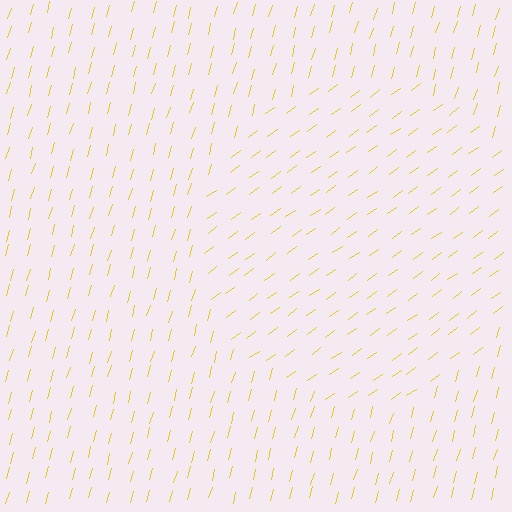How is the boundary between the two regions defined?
The boundary is defined purely by a change in line orientation (approximately 38 degrees difference). All lines are the same color and thickness.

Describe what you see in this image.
The image is filled with small yellow line segments. A circle region in the image has lines oriented differently from the surrounding lines, creating a visible texture boundary.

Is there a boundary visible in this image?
Yes, there is a texture boundary formed by a change in line orientation.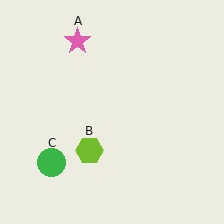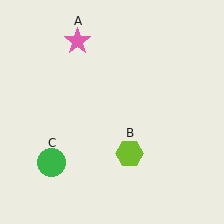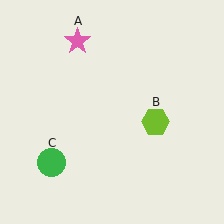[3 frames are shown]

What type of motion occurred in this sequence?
The lime hexagon (object B) rotated counterclockwise around the center of the scene.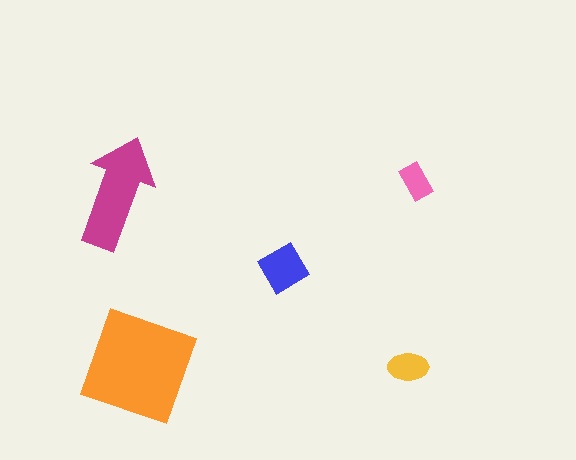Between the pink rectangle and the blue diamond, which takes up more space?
The blue diamond.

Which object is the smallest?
The pink rectangle.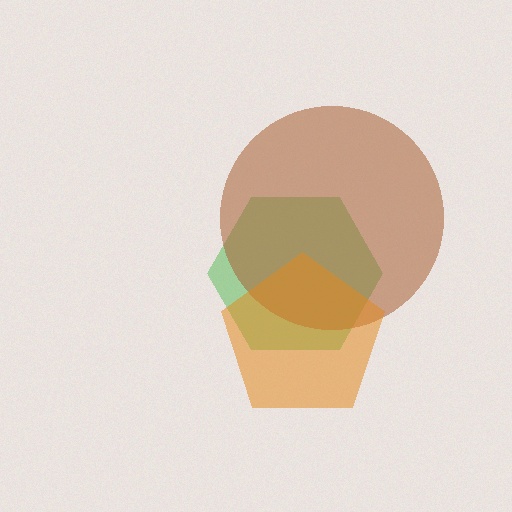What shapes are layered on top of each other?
The layered shapes are: a green hexagon, a brown circle, an orange pentagon.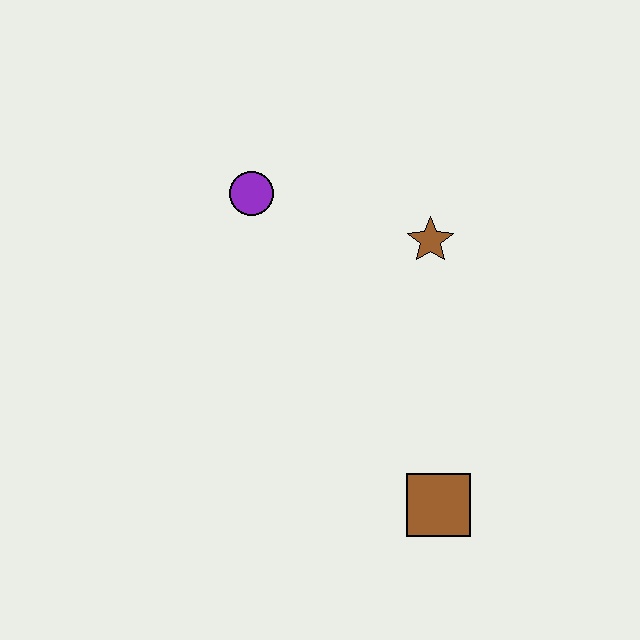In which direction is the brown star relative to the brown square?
The brown star is above the brown square.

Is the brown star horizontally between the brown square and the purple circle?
Yes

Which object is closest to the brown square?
The brown star is closest to the brown square.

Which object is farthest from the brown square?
The purple circle is farthest from the brown square.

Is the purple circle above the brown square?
Yes